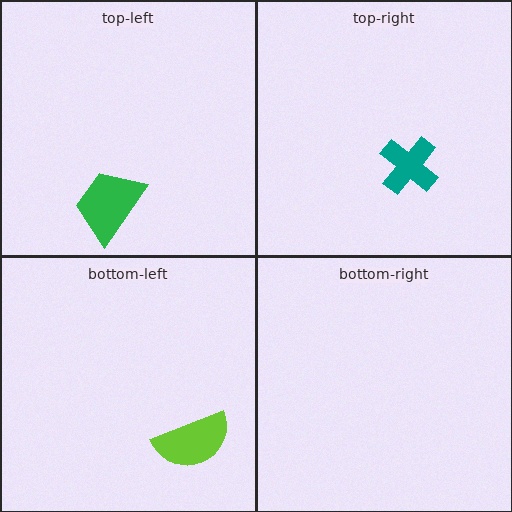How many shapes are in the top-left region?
1.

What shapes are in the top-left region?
The green trapezoid.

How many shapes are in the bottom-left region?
1.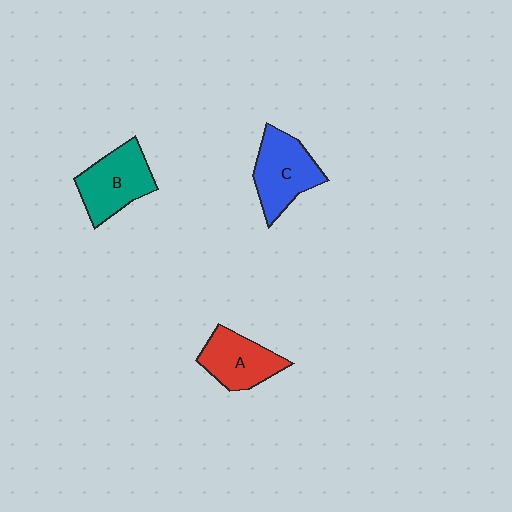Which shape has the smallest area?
Shape A (red).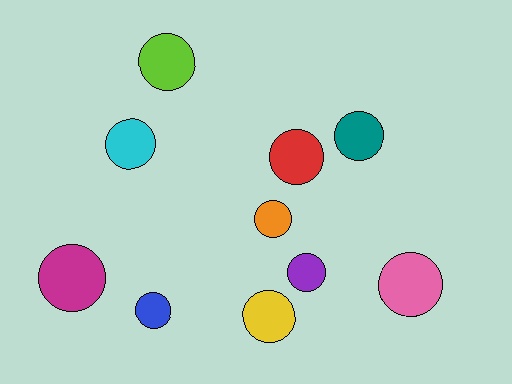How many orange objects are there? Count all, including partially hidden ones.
There is 1 orange object.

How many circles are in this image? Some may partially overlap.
There are 10 circles.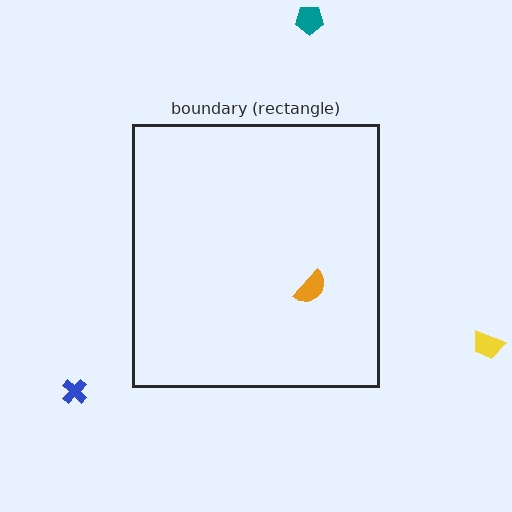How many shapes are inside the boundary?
1 inside, 3 outside.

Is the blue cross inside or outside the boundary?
Outside.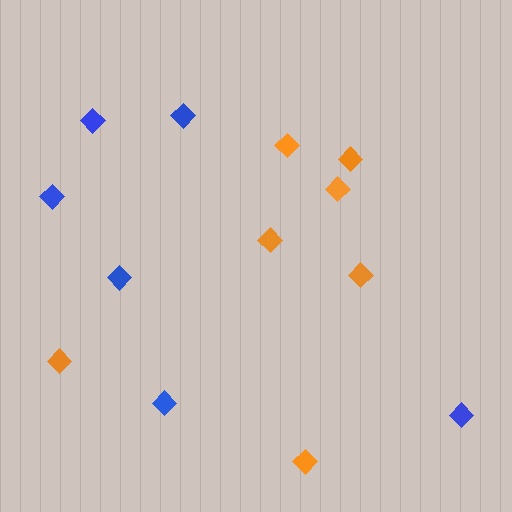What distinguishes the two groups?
There are 2 groups: one group of orange diamonds (7) and one group of blue diamonds (6).